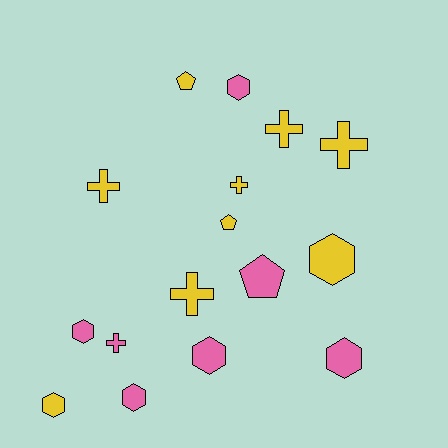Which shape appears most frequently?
Hexagon, with 7 objects.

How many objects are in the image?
There are 16 objects.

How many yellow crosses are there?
There are 5 yellow crosses.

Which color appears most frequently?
Yellow, with 9 objects.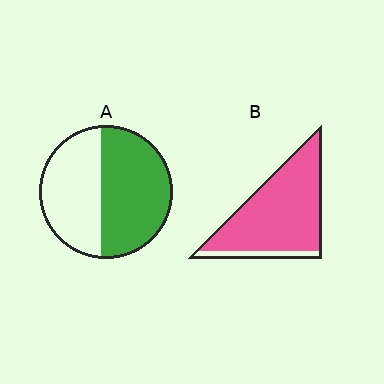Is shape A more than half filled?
Yes.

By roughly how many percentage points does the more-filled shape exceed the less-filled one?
By roughly 35 percentage points (B over A).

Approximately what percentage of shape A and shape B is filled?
A is approximately 55% and B is approximately 90%.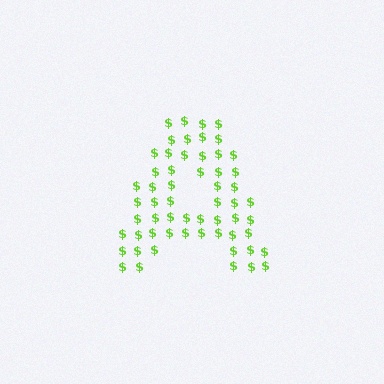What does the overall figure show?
The overall figure shows the letter A.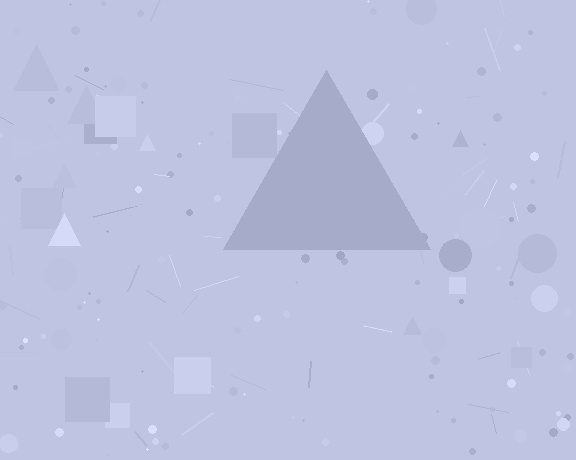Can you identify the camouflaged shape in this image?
The camouflaged shape is a triangle.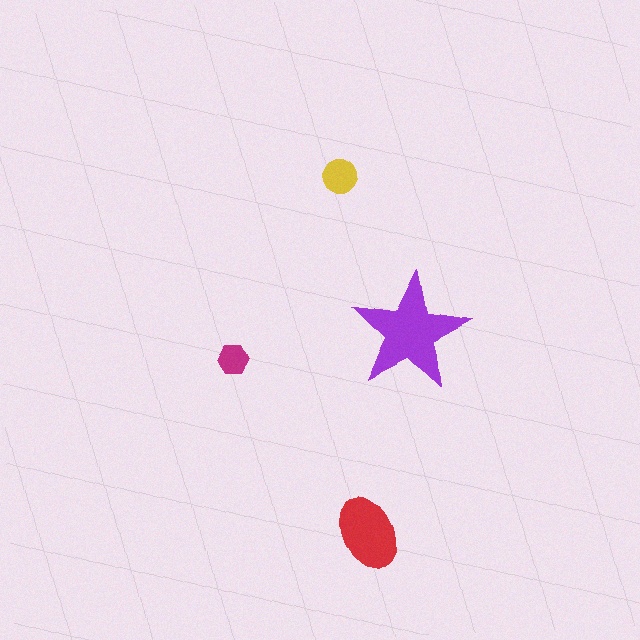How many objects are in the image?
There are 4 objects in the image.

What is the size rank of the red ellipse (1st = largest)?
2nd.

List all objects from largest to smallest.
The purple star, the red ellipse, the yellow circle, the magenta hexagon.